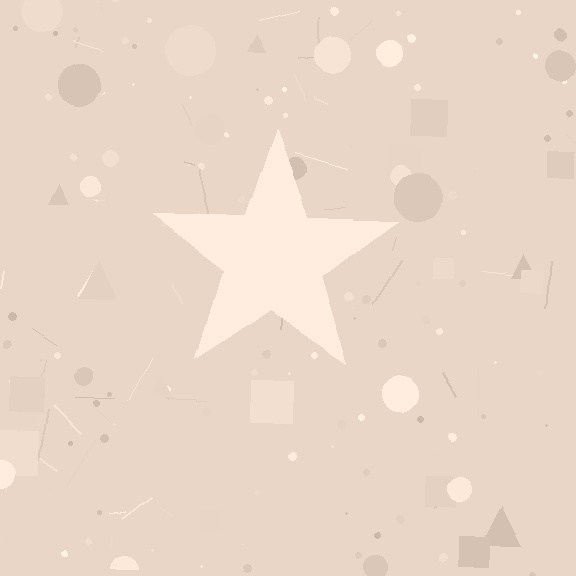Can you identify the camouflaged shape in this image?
The camouflaged shape is a star.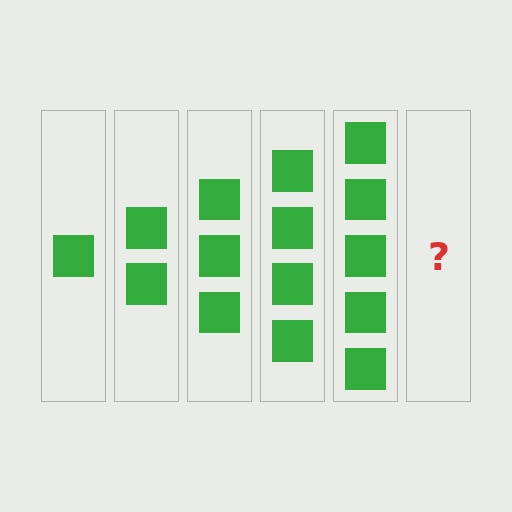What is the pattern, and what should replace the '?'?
The pattern is that each step adds one more square. The '?' should be 6 squares.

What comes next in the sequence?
The next element should be 6 squares.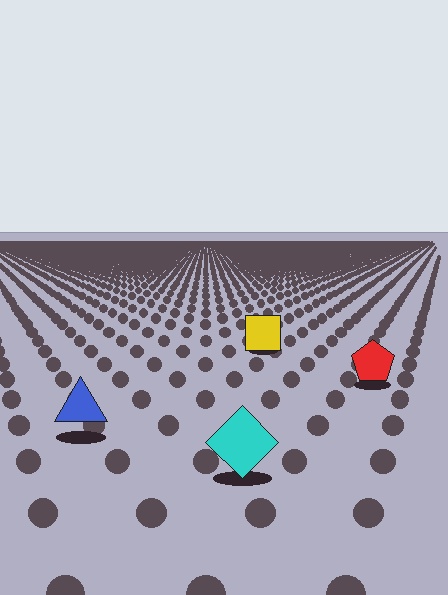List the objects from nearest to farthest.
From nearest to farthest: the cyan diamond, the blue triangle, the red pentagon, the yellow square.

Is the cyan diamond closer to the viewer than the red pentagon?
Yes. The cyan diamond is closer — you can tell from the texture gradient: the ground texture is coarser near it.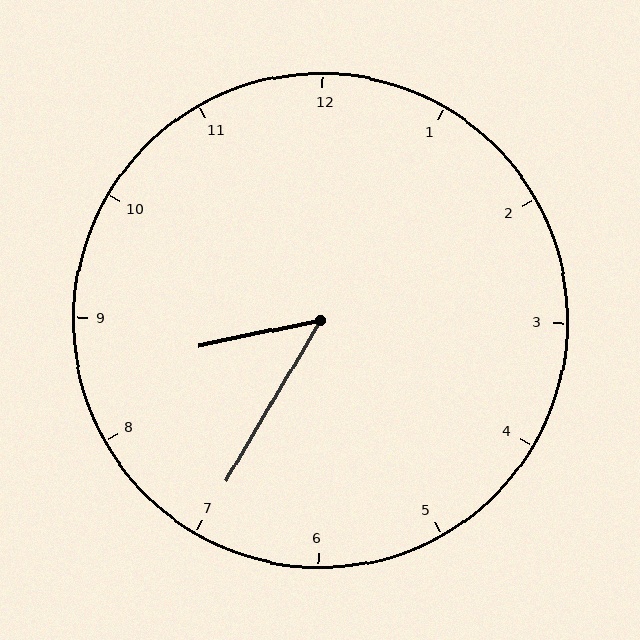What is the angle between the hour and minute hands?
Approximately 48 degrees.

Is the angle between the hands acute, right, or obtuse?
It is acute.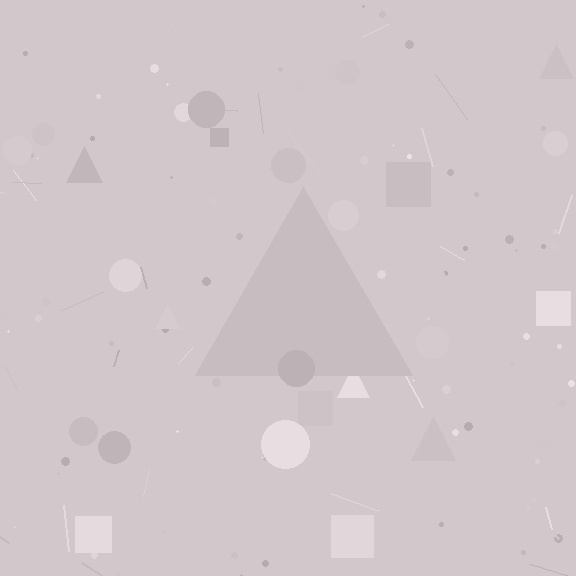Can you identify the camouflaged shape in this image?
The camouflaged shape is a triangle.